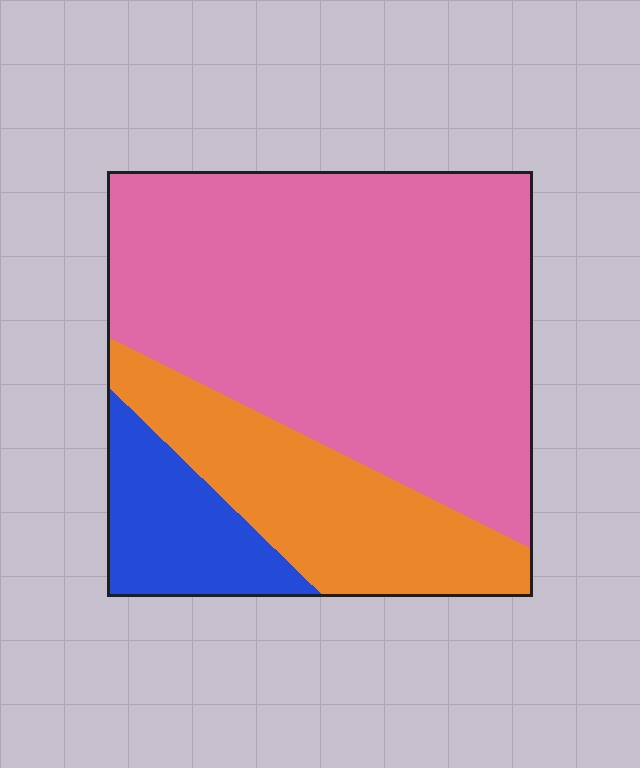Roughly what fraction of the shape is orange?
Orange takes up less than a quarter of the shape.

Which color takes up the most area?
Pink, at roughly 65%.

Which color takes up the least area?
Blue, at roughly 15%.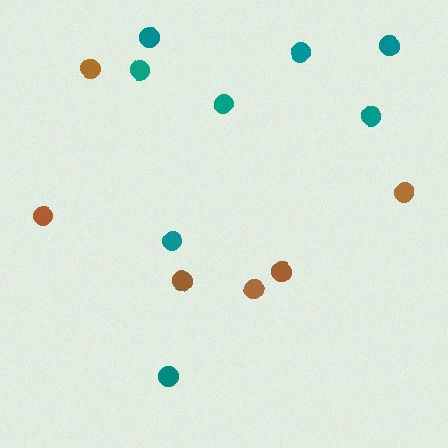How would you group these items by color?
There are 2 groups: one group of teal circles (8) and one group of brown circles (6).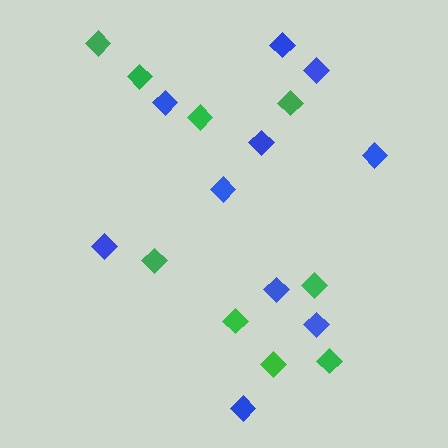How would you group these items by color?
There are 2 groups: one group of green diamonds (9) and one group of blue diamonds (10).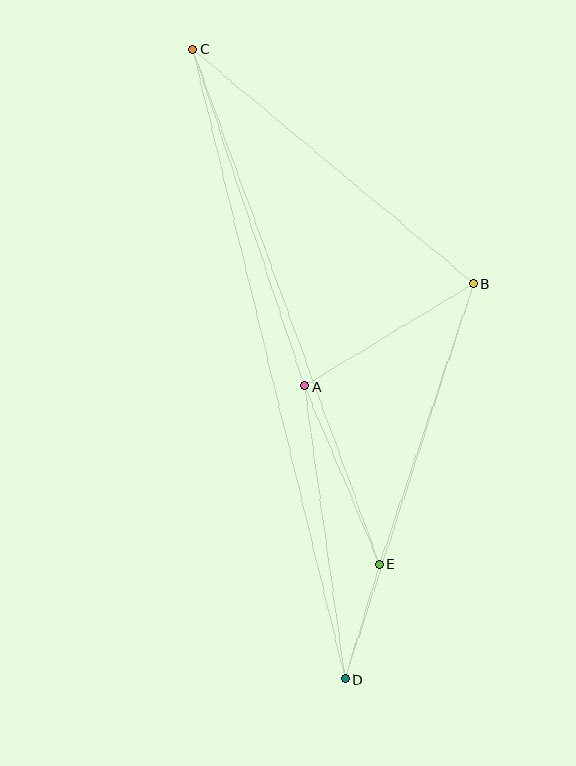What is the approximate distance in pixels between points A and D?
The distance between A and D is approximately 296 pixels.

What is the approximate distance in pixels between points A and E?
The distance between A and E is approximately 193 pixels.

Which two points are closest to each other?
Points D and E are closest to each other.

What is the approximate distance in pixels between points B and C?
The distance between B and C is approximately 366 pixels.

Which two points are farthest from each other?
Points C and D are farthest from each other.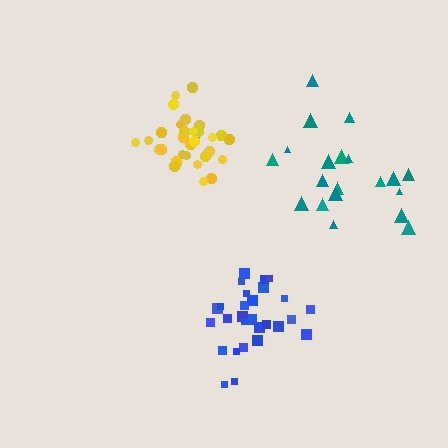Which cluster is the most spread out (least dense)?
Teal.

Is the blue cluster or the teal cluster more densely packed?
Blue.